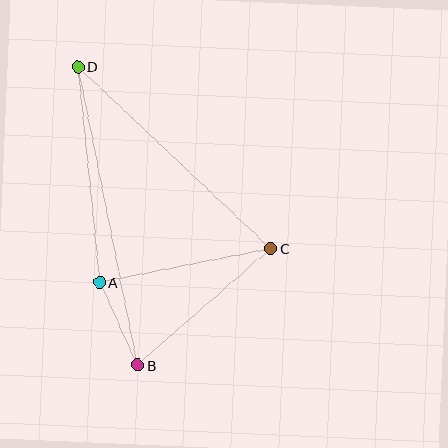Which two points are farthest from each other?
Points B and D are farthest from each other.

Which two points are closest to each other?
Points A and B are closest to each other.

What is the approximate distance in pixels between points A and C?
The distance between A and C is approximately 175 pixels.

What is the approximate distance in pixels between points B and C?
The distance between B and C is approximately 177 pixels.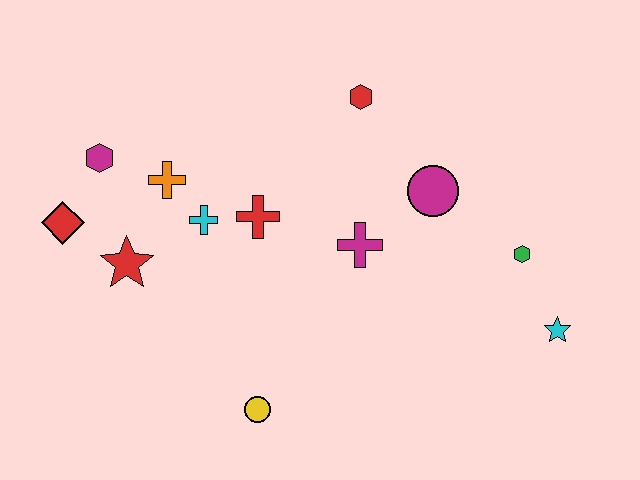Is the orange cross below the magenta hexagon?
Yes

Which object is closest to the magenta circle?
The magenta cross is closest to the magenta circle.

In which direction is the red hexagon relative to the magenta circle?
The red hexagon is above the magenta circle.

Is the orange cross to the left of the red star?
No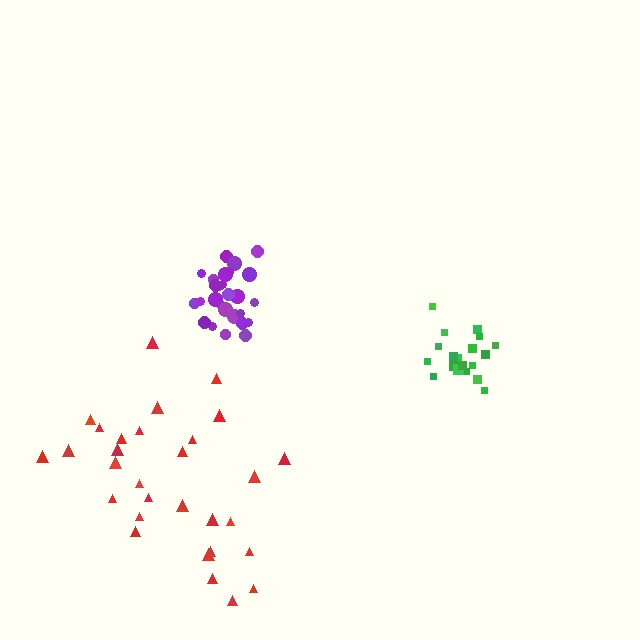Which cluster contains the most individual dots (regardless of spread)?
Red (31).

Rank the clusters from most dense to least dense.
purple, green, red.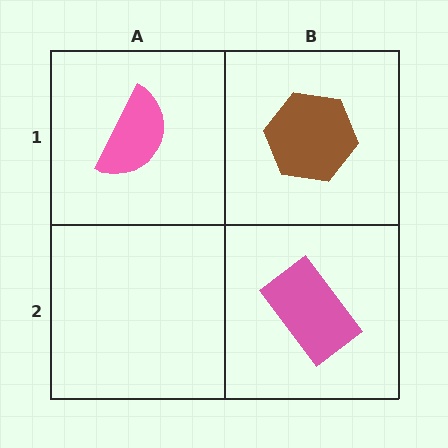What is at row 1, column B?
A brown hexagon.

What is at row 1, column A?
A pink semicircle.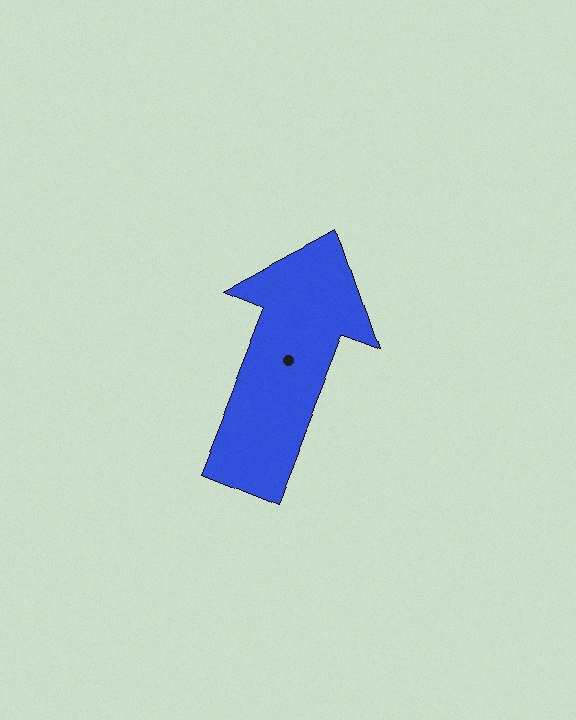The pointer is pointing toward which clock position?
Roughly 1 o'clock.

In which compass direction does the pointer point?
North.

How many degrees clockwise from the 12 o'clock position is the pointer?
Approximately 22 degrees.